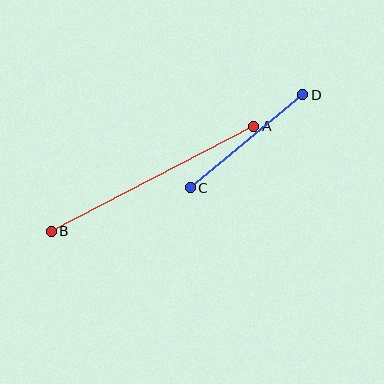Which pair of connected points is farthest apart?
Points A and B are farthest apart.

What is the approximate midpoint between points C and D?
The midpoint is at approximately (247, 141) pixels.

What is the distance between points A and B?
The distance is approximately 228 pixels.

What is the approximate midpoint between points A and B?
The midpoint is at approximately (152, 179) pixels.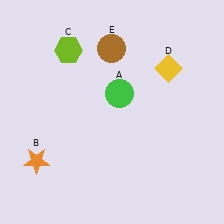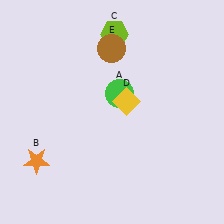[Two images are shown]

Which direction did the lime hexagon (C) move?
The lime hexagon (C) moved right.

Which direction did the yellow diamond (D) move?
The yellow diamond (D) moved left.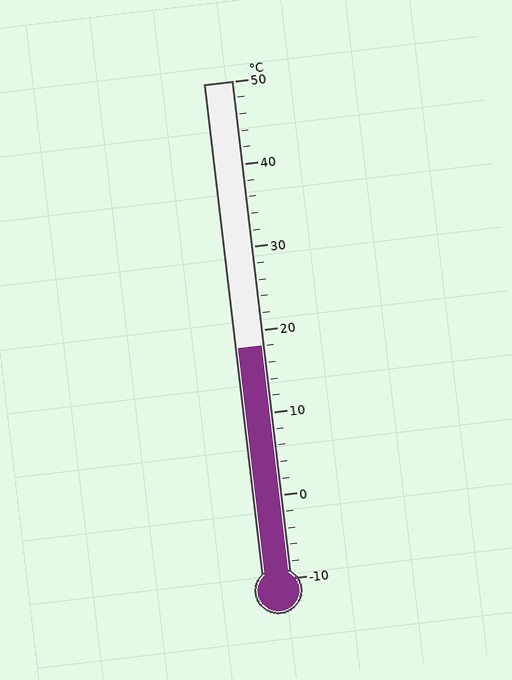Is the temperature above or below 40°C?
The temperature is below 40°C.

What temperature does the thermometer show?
The thermometer shows approximately 18°C.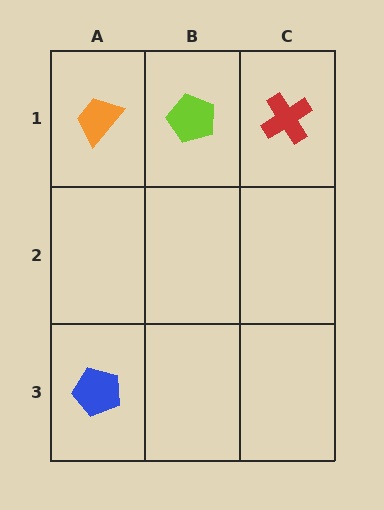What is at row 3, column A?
A blue pentagon.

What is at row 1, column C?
A red cross.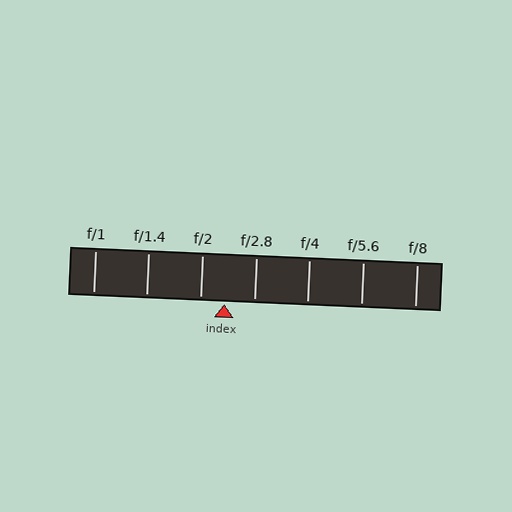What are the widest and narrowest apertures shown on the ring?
The widest aperture shown is f/1 and the narrowest is f/8.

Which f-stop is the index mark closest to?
The index mark is closest to f/2.